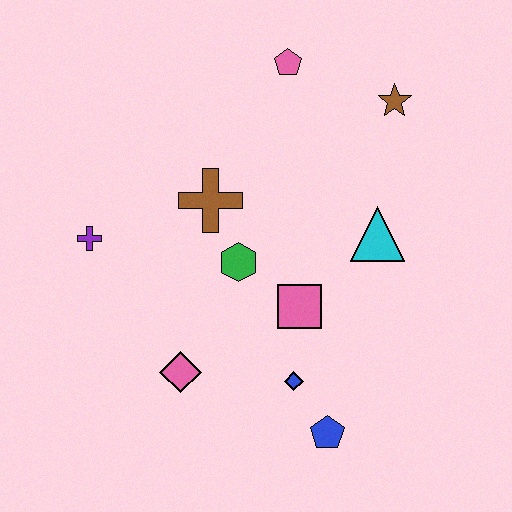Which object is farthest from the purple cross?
The brown star is farthest from the purple cross.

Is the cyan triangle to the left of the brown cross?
No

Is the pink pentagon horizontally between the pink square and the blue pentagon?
No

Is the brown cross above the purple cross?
Yes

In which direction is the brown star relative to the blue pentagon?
The brown star is above the blue pentagon.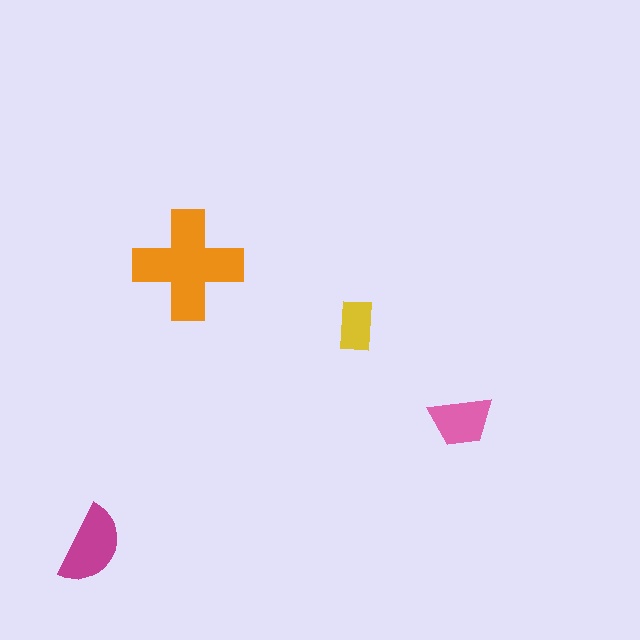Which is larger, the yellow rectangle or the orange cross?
The orange cross.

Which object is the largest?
The orange cross.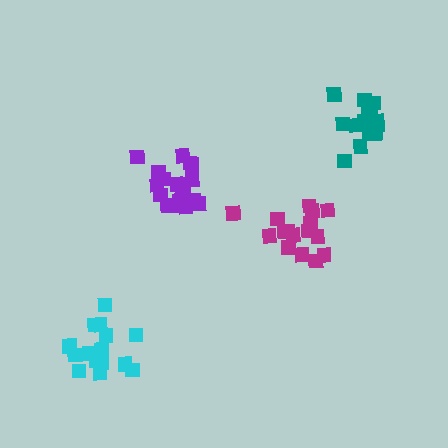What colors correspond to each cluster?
The clusters are colored: purple, teal, magenta, cyan.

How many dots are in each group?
Group 1: 20 dots, Group 2: 15 dots, Group 3: 16 dots, Group 4: 15 dots (66 total).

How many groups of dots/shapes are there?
There are 4 groups.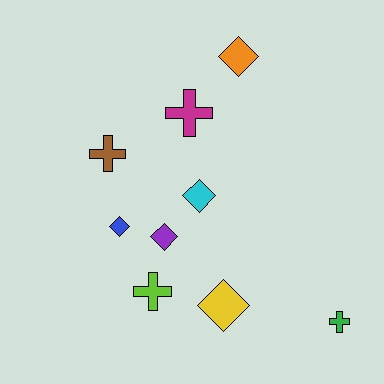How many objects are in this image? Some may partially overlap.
There are 9 objects.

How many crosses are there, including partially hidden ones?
There are 4 crosses.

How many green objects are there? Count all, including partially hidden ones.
There is 1 green object.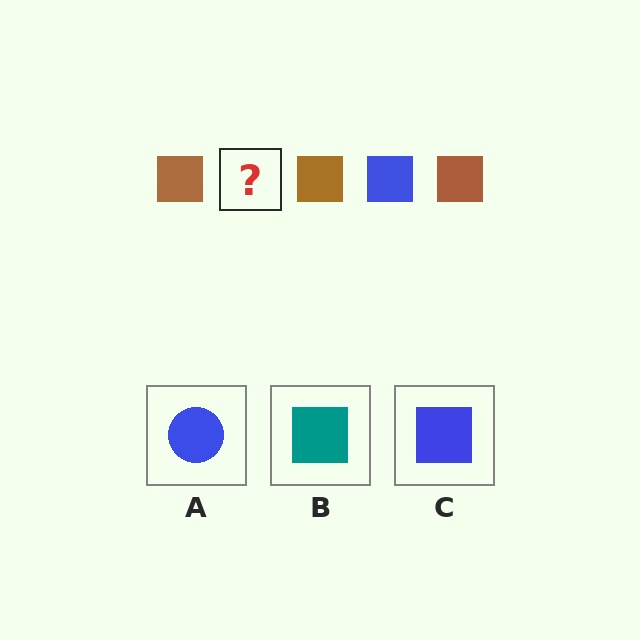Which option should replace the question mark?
Option C.